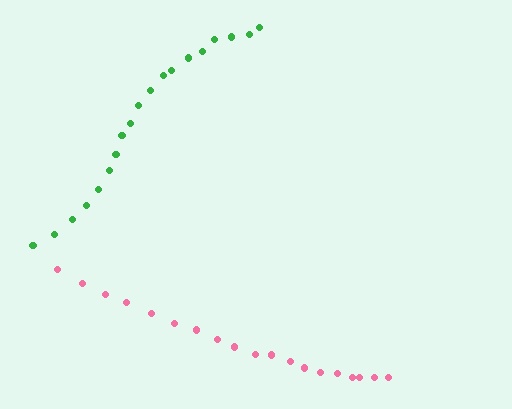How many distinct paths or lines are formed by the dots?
There are 2 distinct paths.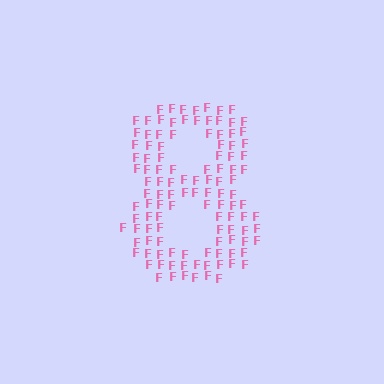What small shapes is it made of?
It is made of small letter F's.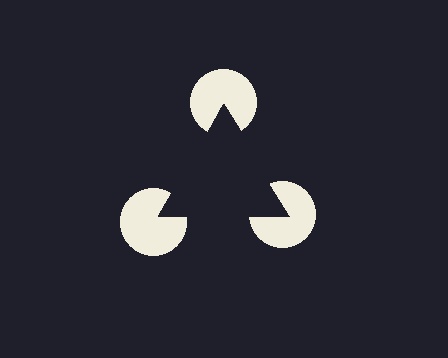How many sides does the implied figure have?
3 sides.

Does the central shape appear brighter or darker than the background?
It typically appears slightly darker than the background, even though no actual brightness change is drawn.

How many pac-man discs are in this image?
There are 3 — one at each vertex of the illusory triangle.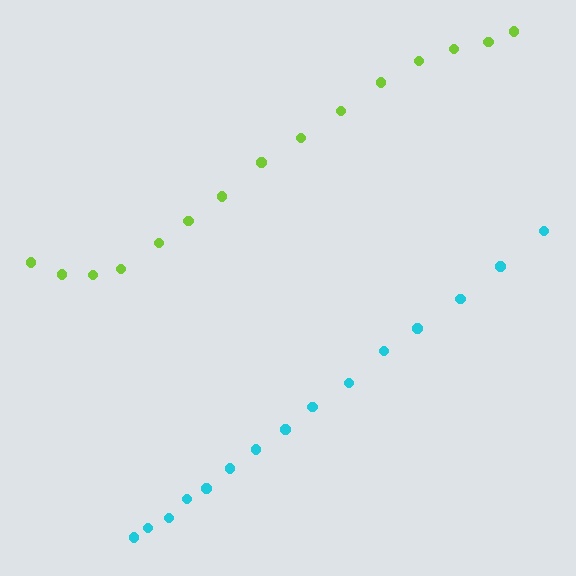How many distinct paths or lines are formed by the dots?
There are 2 distinct paths.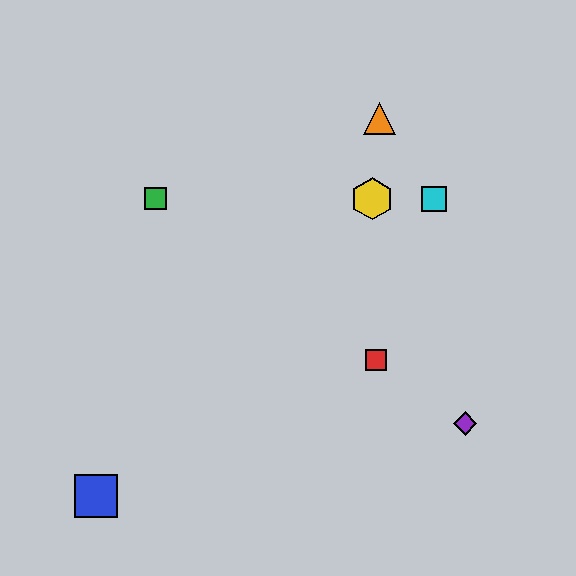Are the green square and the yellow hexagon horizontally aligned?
Yes, both are at y≈199.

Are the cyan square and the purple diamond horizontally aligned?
No, the cyan square is at y≈199 and the purple diamond is at y≈424.